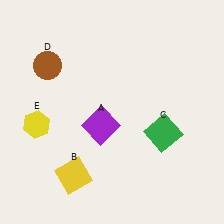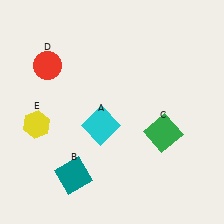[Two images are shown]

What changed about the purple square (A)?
In Image 1, A is purple. In Image 2, it changed to cyan.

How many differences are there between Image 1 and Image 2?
There are 3 differences between the two images.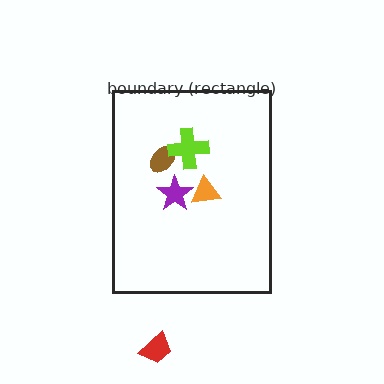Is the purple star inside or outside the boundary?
Inside.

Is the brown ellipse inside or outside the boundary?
Inside.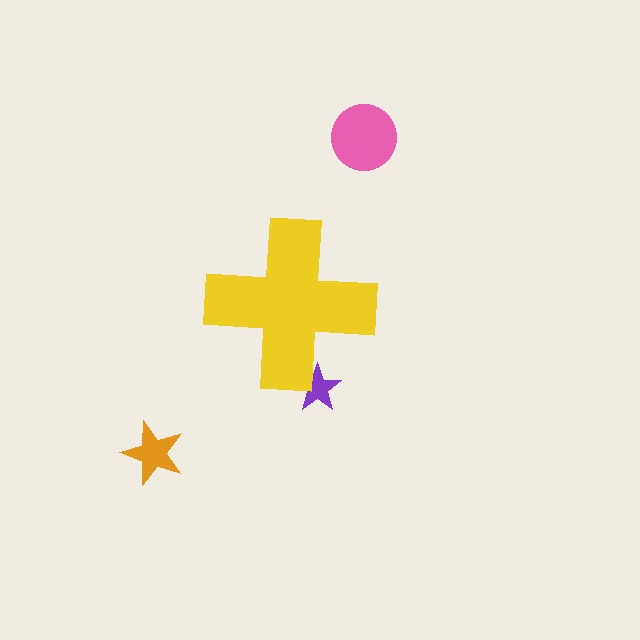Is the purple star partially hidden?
Yes, the purple star is partially hidden behind the yellow cross.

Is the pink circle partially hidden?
No, the pink circle is fully visible.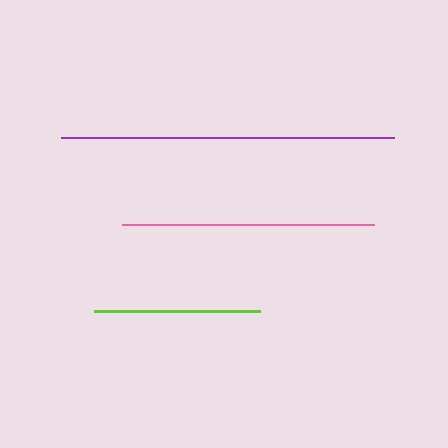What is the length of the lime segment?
The lime segment is approximately 166 pixels long.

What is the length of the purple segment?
The purple segment is approximately 333 pixels long.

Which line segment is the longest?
The purple line is the longest at approximately 333 pixels.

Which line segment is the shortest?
The lime line is the shortest at approximately 166 pixels.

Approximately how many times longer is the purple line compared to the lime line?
The purple line is approximately 2.0 times the length of the lime line.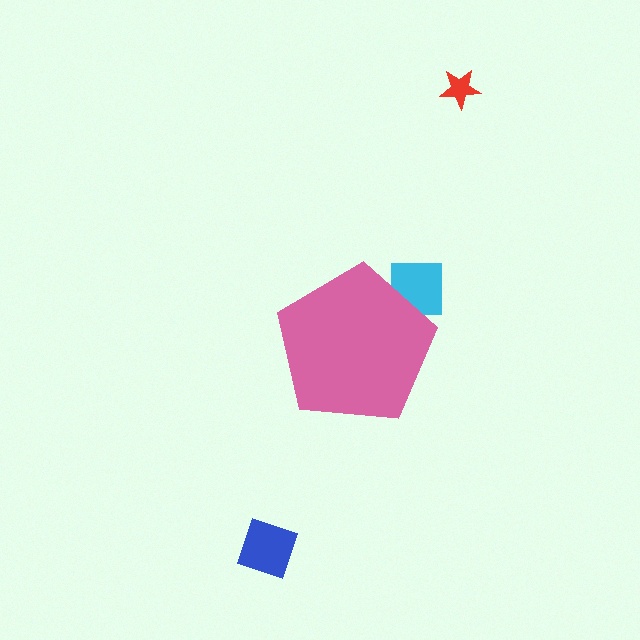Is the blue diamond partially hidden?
No, the blue diamond is fully visible.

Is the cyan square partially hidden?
Yes, the cyan square is partially hidden behind the pink pentagon.